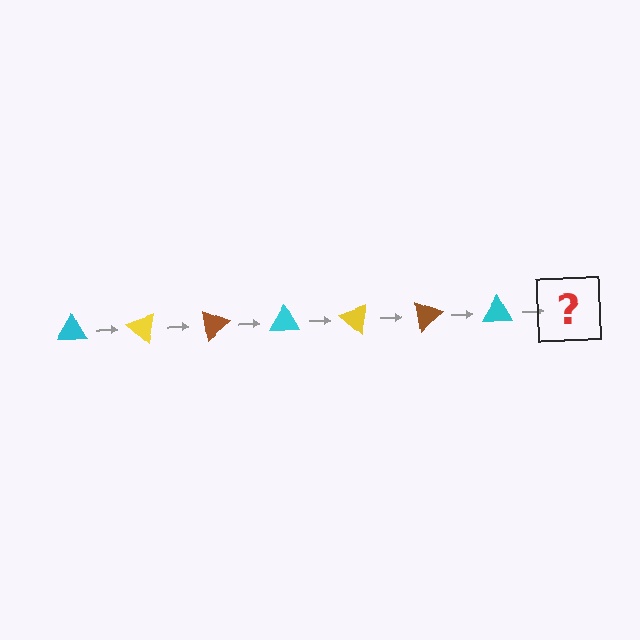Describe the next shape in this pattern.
It should be a yellow triangle, rotated 280 degrees from the start.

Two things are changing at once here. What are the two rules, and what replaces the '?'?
The two rules are that it rotates 40 degrees each step and the color cycles through cyan, yellow, and brown. The '?' should be a yellow triangle, rotated 280 degrees from the start.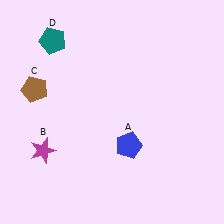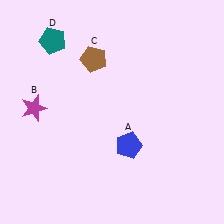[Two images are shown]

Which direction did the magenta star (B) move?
The magenta star (B) moved up.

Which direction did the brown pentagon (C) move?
The brown pentagon (C) moved right.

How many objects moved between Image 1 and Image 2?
2 objects moved between the two images.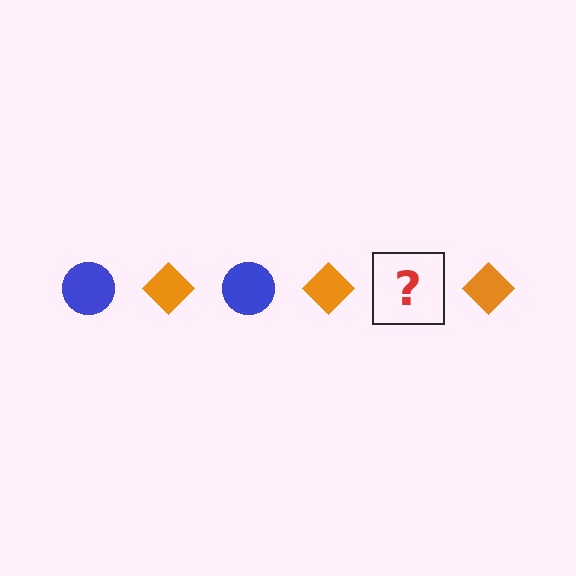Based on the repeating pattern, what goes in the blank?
The blank should be a blue circle.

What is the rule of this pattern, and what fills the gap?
The rule is that the pattern alternates between blue circle and orange diamond. The gap should be filled with a blue circle.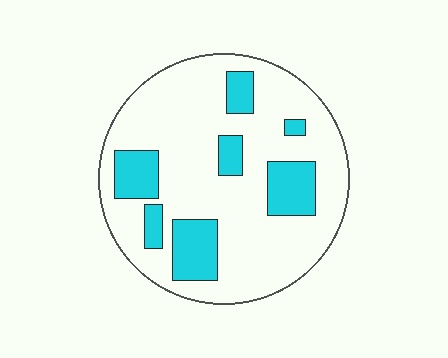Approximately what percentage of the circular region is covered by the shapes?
Approximately 25%.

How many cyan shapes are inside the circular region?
7.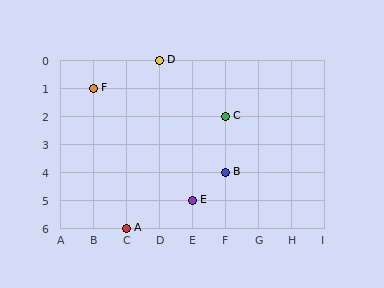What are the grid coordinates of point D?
Point D is at grid coordinates (D, 0).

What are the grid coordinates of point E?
Point E is at grid coordinates (E, 5).